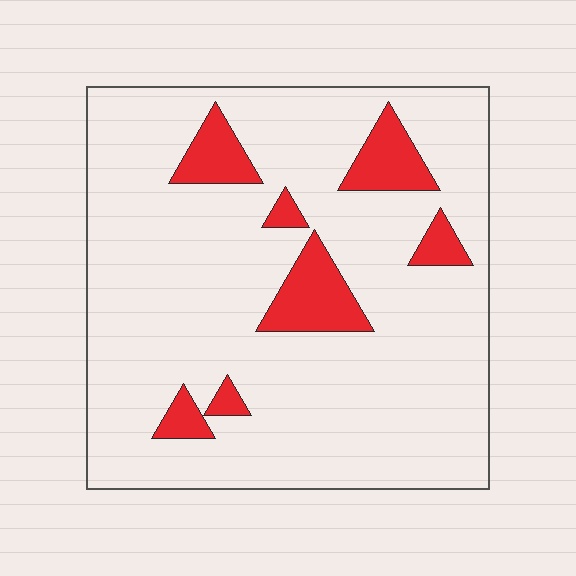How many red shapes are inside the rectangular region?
7.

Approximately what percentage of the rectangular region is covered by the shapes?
Approximately 15%.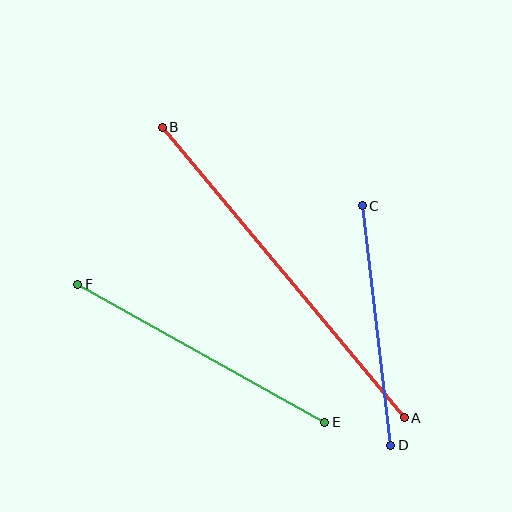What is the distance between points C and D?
The distance is approximately 241 pixels.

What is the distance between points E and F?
The distance is approximately 283 pixels.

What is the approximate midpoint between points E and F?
The midpoint is at approximately (201, 353) pixels.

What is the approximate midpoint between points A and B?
The midpoint is at approximately (283, 273) pixels.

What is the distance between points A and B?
The distance is approximately 378 pixels.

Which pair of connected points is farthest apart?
Points A and B are farthest apart.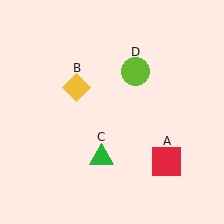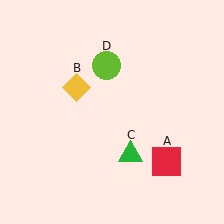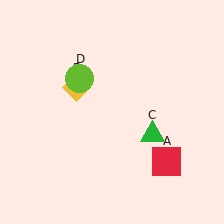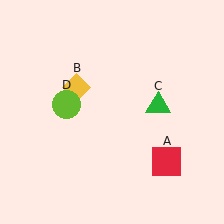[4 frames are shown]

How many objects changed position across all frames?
2 objects changed position: green triangle (object C), lime circle (object D).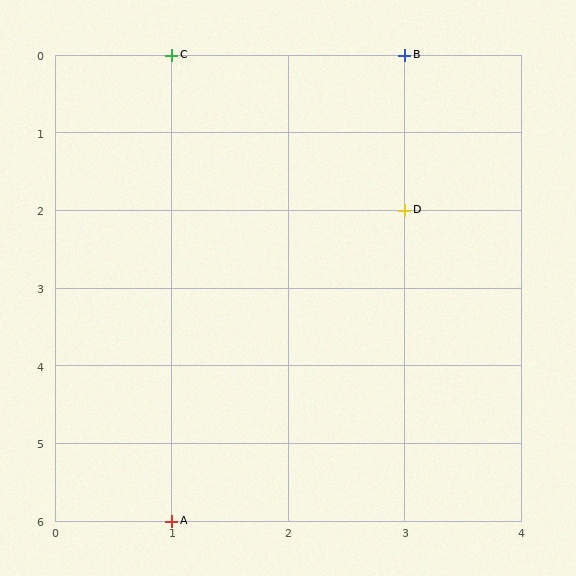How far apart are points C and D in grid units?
Points C and D are 2 columns and 2 rows apart (about 2.8 grid units diagonally).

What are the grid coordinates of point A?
Point A is at grid coordinates (1, 6).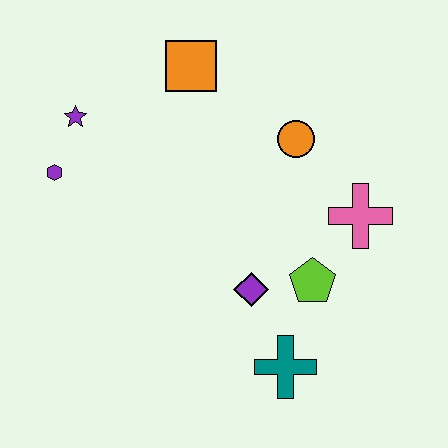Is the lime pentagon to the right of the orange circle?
Yes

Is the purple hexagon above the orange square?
No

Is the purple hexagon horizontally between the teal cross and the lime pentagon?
No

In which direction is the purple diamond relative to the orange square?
The purple diamond is below the orange square.